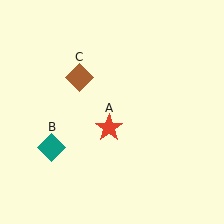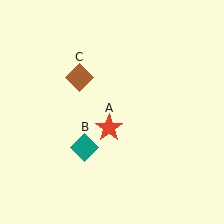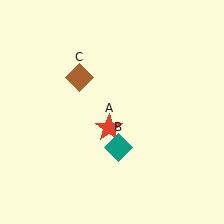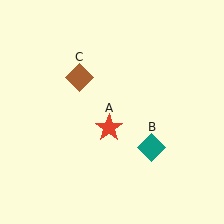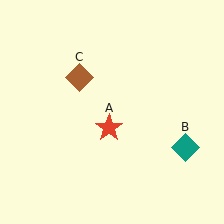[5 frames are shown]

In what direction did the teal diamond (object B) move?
The teal diamond (object B) moved right.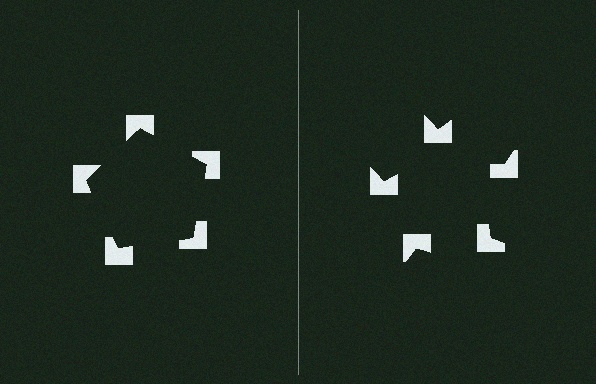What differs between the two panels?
The notched squares are positioned identically on both sides; only the wedge orientations differ. On the left they align to a pentagon; on the right they are misaligned.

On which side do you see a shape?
An illusory pentagon appears on the left side. On the right side the wedge cuts are rotated, so no coherent shape forms.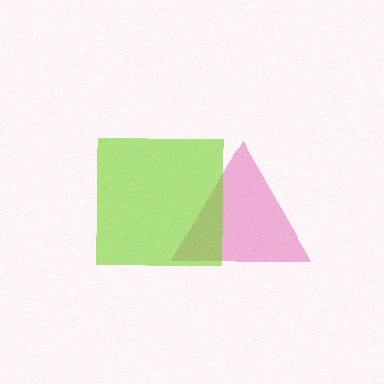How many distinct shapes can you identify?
There are 2 distinct shapes: a pink triangle, a lime square.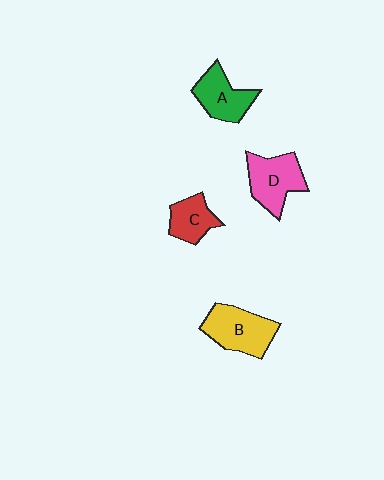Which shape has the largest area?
Shape B (yellow).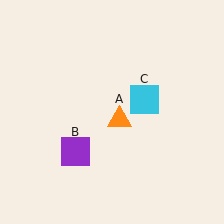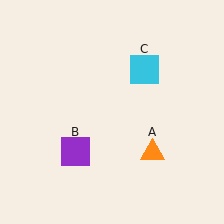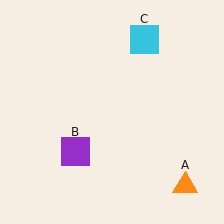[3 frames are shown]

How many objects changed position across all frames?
2 objects changed position: orange triangle (object A), cyan square (object C).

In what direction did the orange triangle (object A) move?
The orange triangle (object A) moved down and to the right.